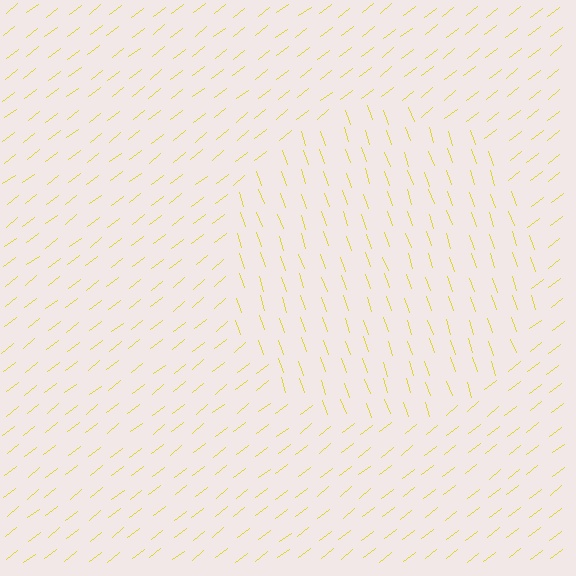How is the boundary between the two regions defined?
The boundary is defined purely by a change in line orientation (approximately 71 degrees difference). All lines are the same color and thickness.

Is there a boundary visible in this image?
Yes, there is a texture boundary formed by a change in line orientation.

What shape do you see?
I see a circle.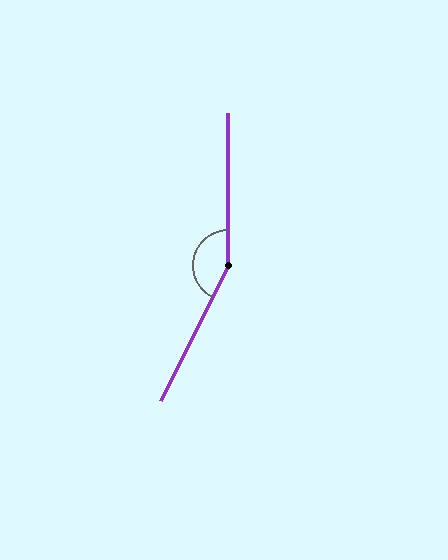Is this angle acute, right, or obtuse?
It is obtuse.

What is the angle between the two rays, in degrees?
Approximately 153 degrees.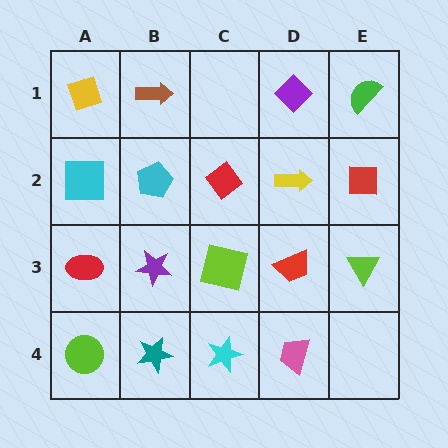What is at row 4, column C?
A cyan star.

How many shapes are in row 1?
4 shapes.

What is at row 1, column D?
A purple diamond.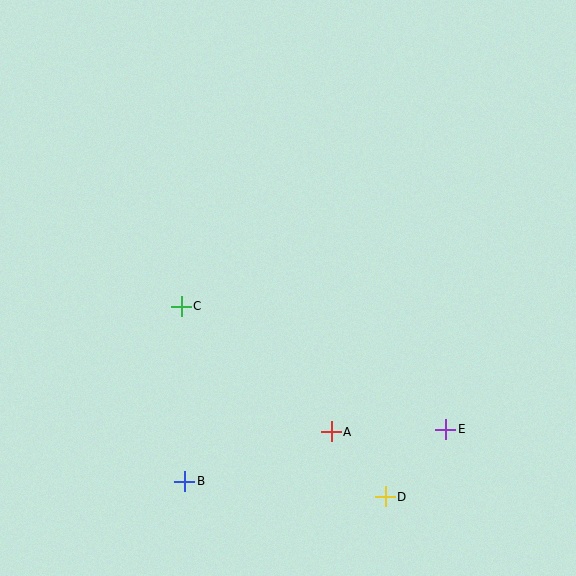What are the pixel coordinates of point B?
Point B is at (185, 481).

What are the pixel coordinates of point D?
Point D is at (385, 497).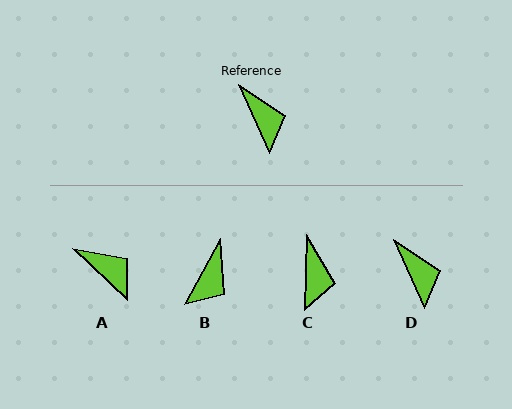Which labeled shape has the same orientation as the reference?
D.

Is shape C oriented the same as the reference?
No, it is off by about 26 degrees.